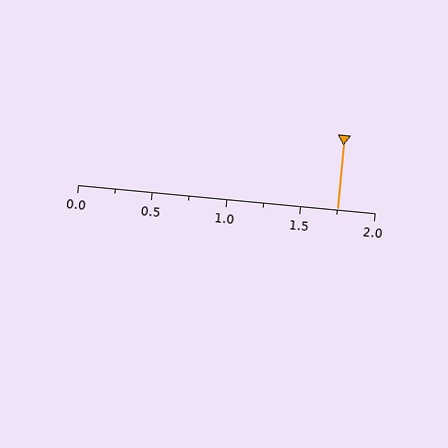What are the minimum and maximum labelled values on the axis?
The axis runs from 0.0 to 2.0.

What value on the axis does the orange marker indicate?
The marker indicates approximately 1.75.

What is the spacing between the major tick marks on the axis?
The major ticks are spaced 0.5 apart.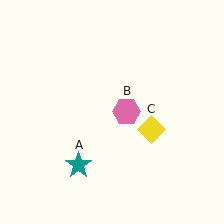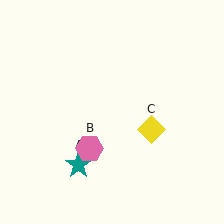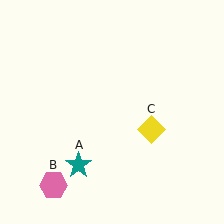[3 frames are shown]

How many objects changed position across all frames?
1 object changed position: pink hexagon (object B).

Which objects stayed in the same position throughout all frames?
Teal star (object A) and yellow diamond (object C) remained stationary.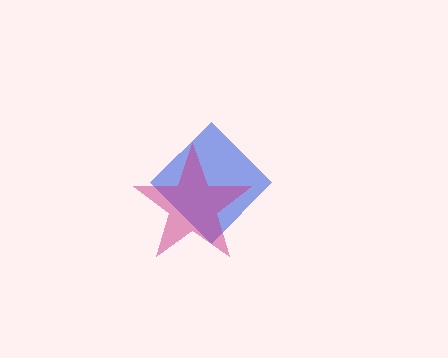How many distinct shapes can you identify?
There are 2 distinct shapes: a blue diamond, a magenta star.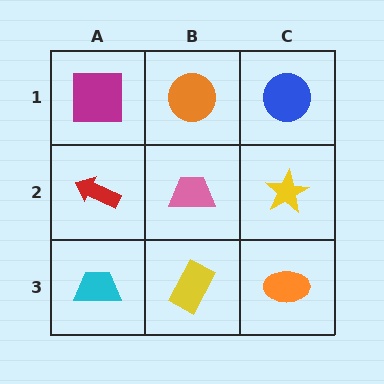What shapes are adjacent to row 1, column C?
A yellow star (row 2, column C), an orange circle (row 1, column B).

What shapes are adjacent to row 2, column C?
A blue circle (row 1, column C), an orange ellipse (row 3, column C), a pink trapezoid (row 2, column B).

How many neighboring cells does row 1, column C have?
2.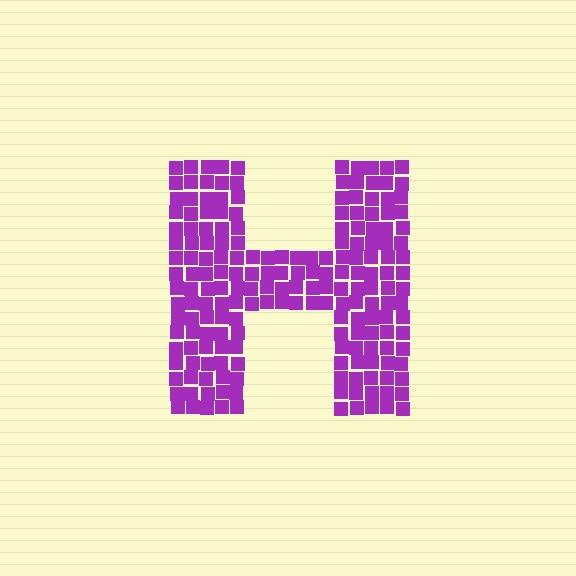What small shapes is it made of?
It is made of small squares.